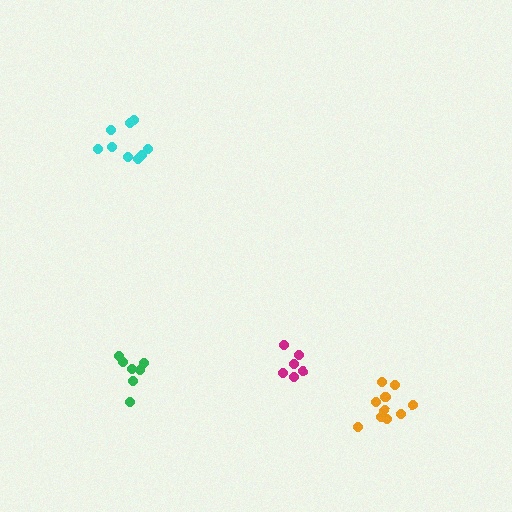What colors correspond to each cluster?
The clusters are colored: cyan, orange, magenta, green.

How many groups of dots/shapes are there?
There are 4 groups.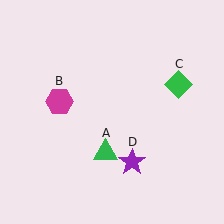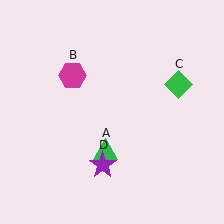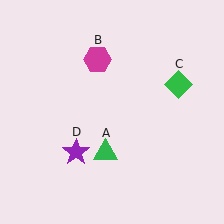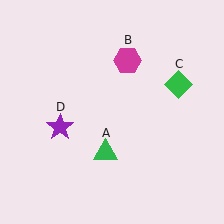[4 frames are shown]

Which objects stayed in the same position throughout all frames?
Green triangle (object A) and green diamond (object C) remained stationary.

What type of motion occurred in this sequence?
The magenta hexagon (object B), purple star (object D) rotated clockwise around the center of the scene.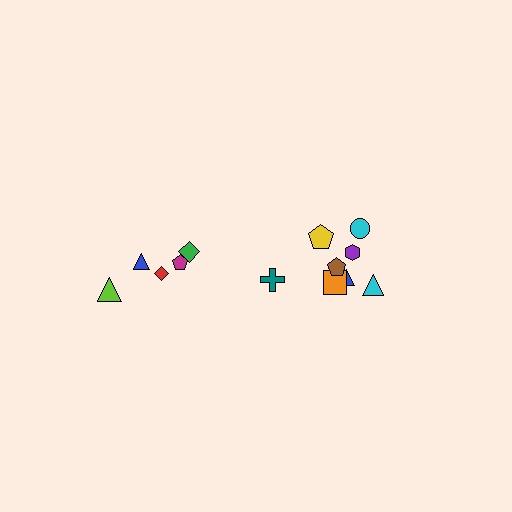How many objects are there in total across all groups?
There are 13 objects.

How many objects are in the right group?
There are 8 objects.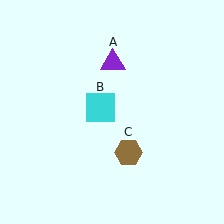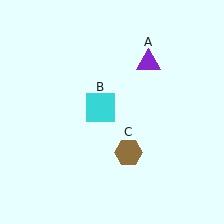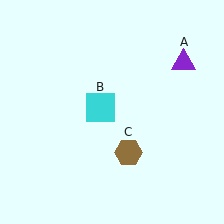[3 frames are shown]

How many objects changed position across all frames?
1 object changed position: purple triangle (object A).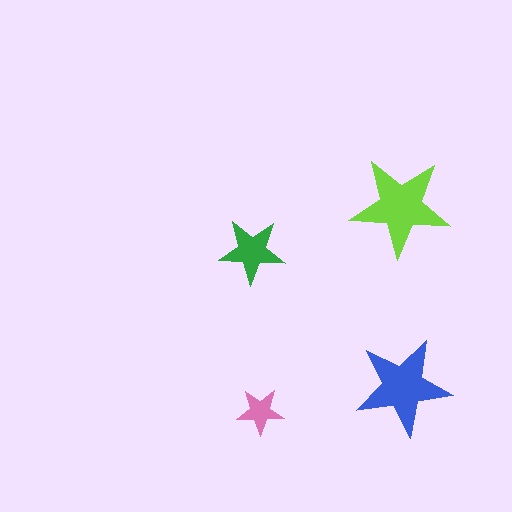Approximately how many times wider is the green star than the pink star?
About 1.5 times wider.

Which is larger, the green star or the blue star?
The blue one.